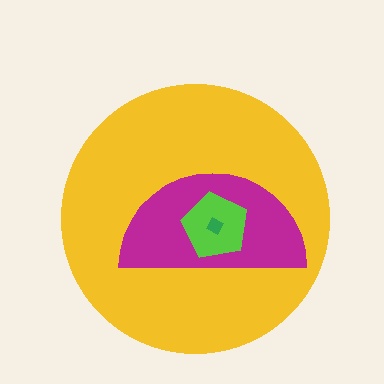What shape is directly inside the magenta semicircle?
The lime pentagon.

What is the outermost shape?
The yellow circle.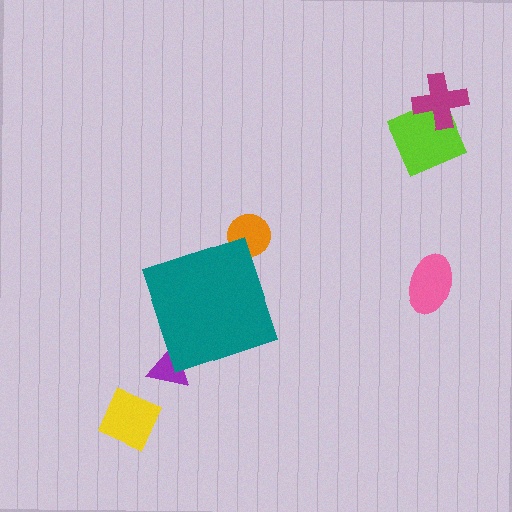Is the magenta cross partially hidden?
No, the magenta cross is fully visible.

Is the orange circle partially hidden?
Yes, the orange circle is partially hidden behind the teal diamond.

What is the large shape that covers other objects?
A teal diamond.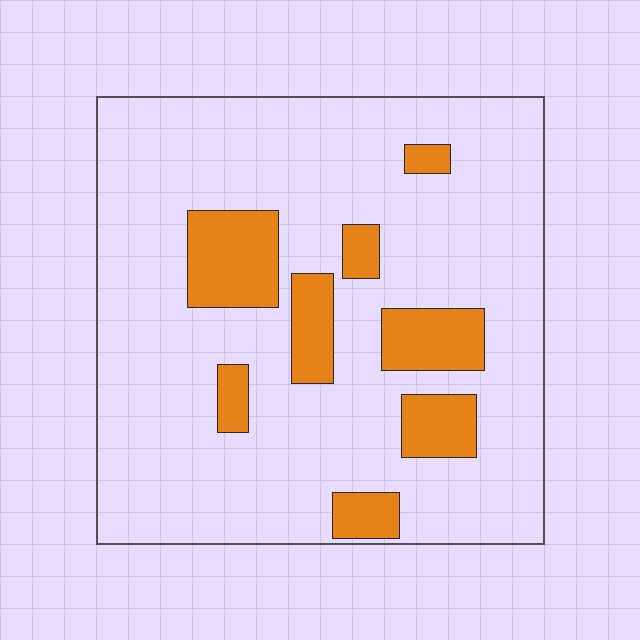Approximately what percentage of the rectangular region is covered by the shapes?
Approximately 15%.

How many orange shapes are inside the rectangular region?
8.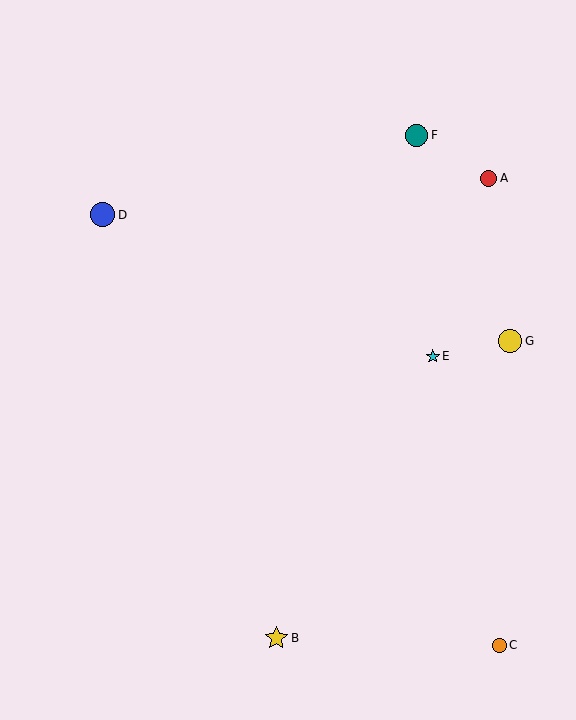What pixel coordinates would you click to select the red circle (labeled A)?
Click at (488, 178) to select the red circle A.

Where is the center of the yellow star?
The center of the yellow star is at (276, 638).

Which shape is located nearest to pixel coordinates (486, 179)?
The red circle (labeled A) at (488, 178) is nearest to that location.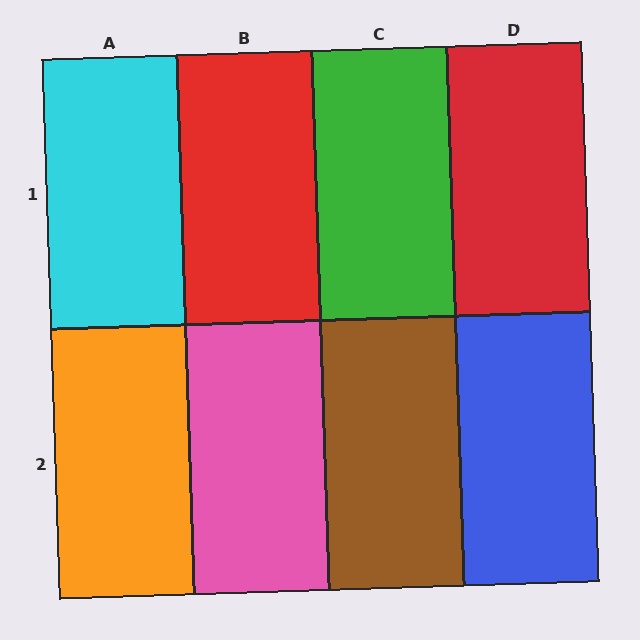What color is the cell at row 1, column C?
Green.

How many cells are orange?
1 cell is orange.